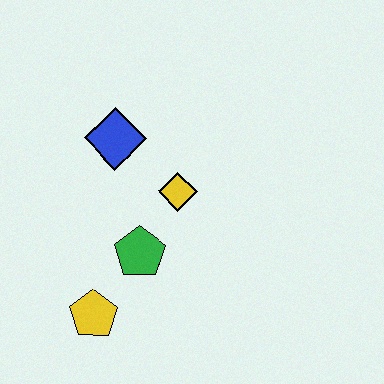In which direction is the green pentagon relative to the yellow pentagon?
The green pentagon is above the yellow pentagon.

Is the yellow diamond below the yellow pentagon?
No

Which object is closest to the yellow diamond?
The green pentagon is closest to the yellow diamond.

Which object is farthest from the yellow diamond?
The yellow pentagon is farthest from the yellow diamond.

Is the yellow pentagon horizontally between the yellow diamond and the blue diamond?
No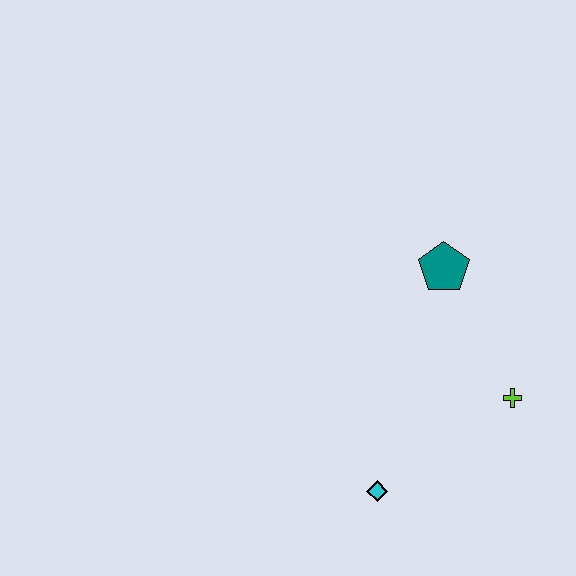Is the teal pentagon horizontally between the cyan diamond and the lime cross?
Yes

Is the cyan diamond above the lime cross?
No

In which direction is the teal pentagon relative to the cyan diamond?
The teal pentagon is above the cyan diamond.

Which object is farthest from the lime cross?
The cyan diamond is farthest from the lime cross.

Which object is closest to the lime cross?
The teal pentagon is closest to the lime cross.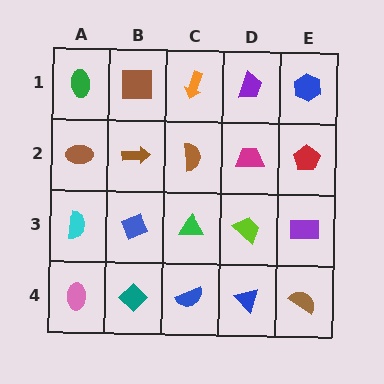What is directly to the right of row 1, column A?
A brown square.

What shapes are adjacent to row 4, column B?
A blue diamond (row 3, column B), a pink ellipse (row 4, column A), a blue semicircle (row 4, column C).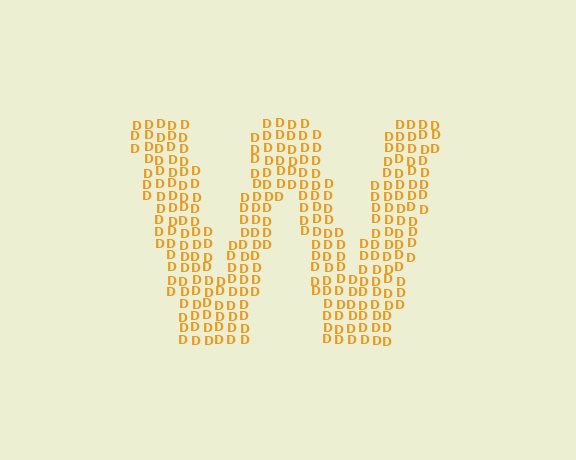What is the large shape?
The large shape is the letter W.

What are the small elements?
The small elements are letter D's.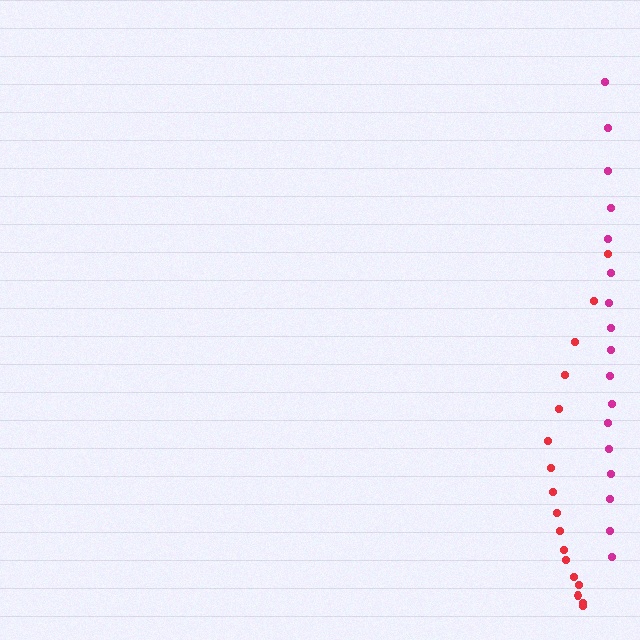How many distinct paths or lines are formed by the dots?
There are 2 distinct paths.